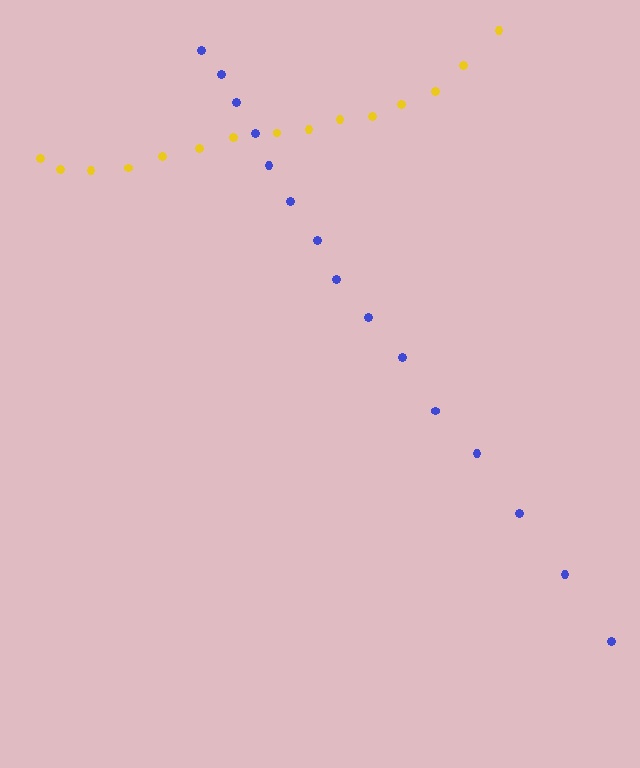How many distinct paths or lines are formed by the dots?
There are 2 distinct paths.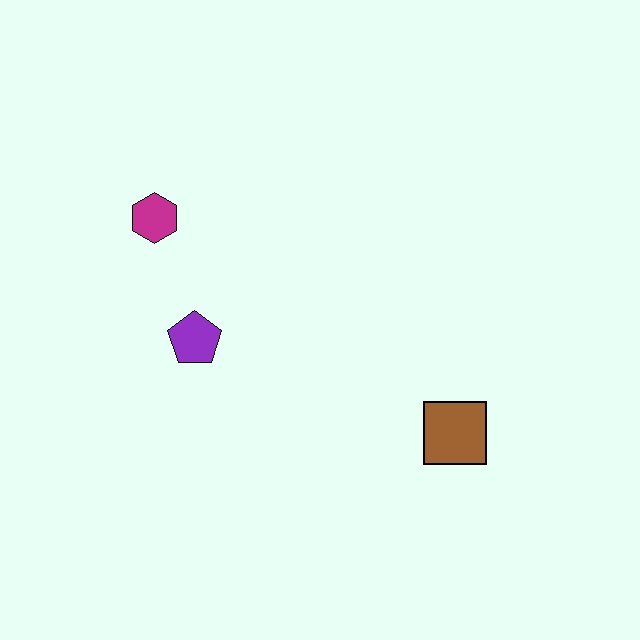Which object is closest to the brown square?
The purple pentagon is closest to the brown square.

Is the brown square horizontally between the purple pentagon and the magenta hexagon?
No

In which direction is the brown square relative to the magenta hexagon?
The brown square is to the right of the magenta hexagon.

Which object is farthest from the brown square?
The magenta hexagon is farthest from the brown square.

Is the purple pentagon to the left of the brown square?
Yes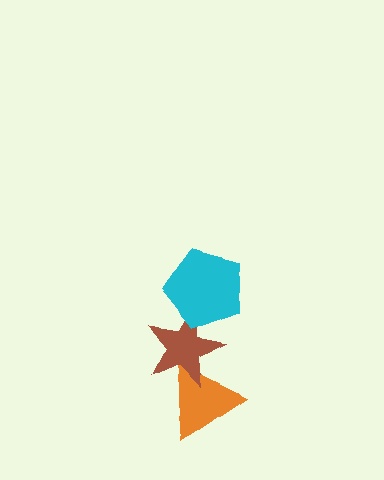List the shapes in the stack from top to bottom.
From top to bottom: the cyan pentagon, the brown star, the orange triangle.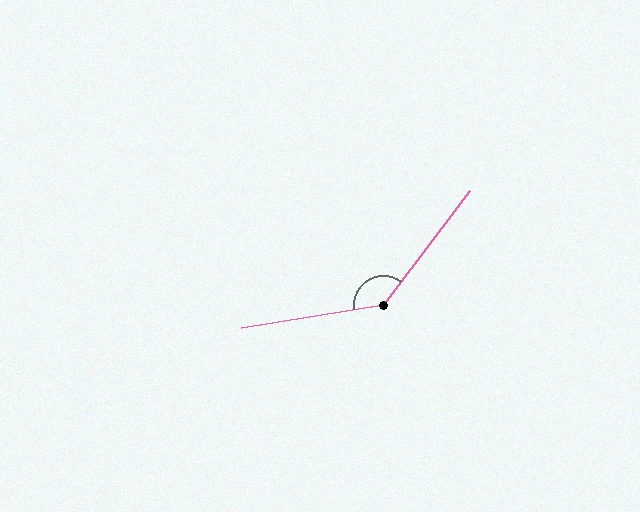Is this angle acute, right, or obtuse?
It is obtuse.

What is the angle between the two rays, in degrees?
Approximately 137 degrees.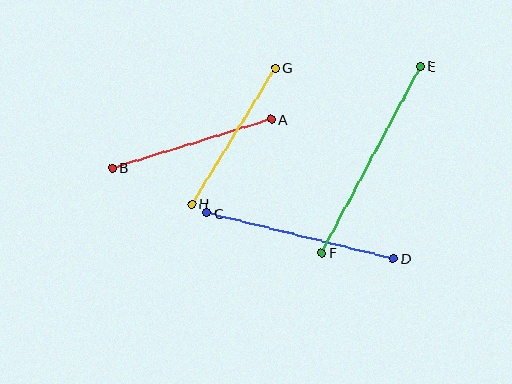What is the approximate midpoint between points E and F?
The midpoint is at approximately (371, 159) pixels.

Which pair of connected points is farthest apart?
Points E and F are farthest apart.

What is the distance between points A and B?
The distance is approximately 166 pixels.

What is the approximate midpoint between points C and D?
The midpoint is at approximately (300, 236) pixels.